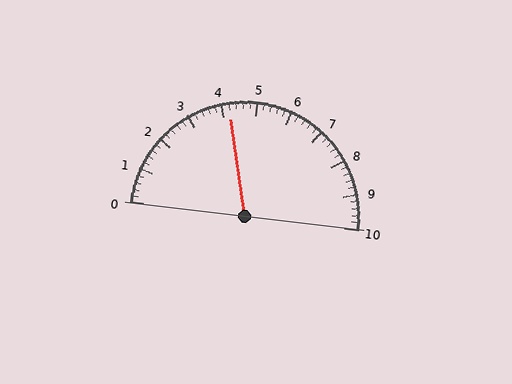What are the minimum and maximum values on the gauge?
The gauge ranges from 0 to 10.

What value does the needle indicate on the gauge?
The needle indicates approximately 4.2.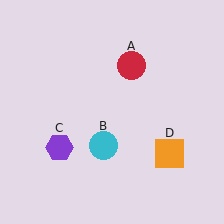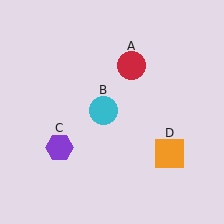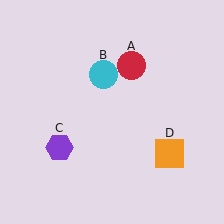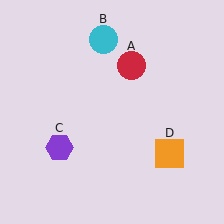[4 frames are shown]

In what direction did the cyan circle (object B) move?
The cyan circle (object B) moved up.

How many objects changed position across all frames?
1 object changed position: cyan circle (object B).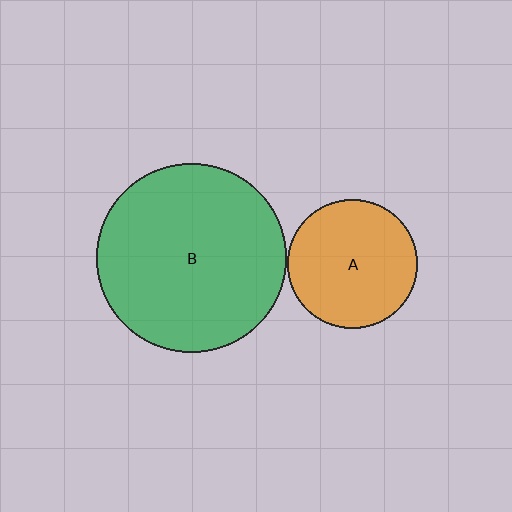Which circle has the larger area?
Circle B (green).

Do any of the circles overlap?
No, none of the circles overlap.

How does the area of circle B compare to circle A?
Approximately 2.1 times.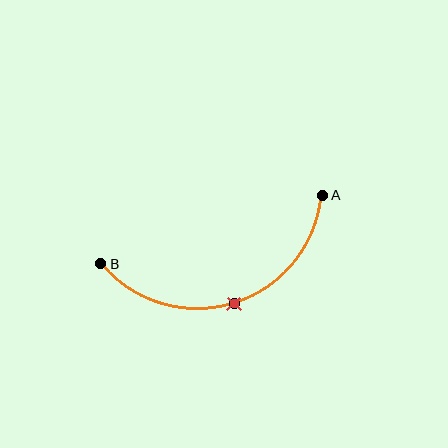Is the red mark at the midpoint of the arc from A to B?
Yes. The red mark lies on the arc at equal arc-length from both A and B — it is the arc midpoint.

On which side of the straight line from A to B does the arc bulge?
The arc bulges below the straight line connecting A and B.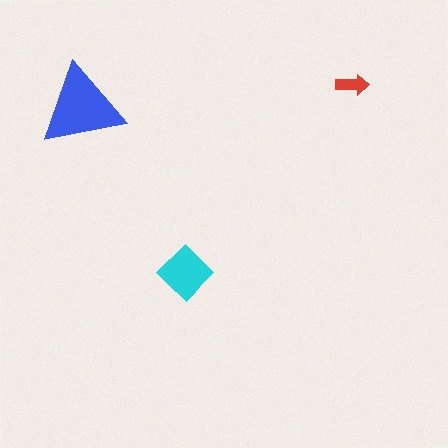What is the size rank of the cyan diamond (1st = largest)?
2nd.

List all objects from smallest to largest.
The red arrow, the cyan diamond, the blue triangle.